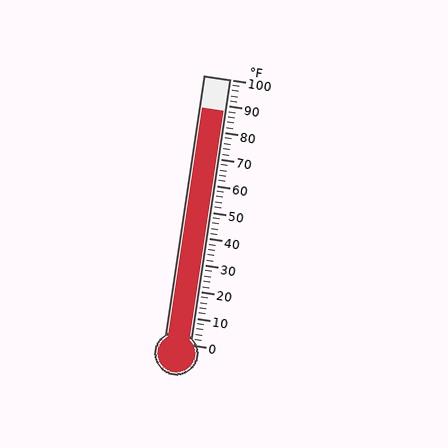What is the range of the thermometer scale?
The thermometer scale ranges from 0°F to 100°F.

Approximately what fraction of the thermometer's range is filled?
The thermometer is filled to approximately 90% of its range.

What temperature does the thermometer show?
The thermometer shows approximately 88°F.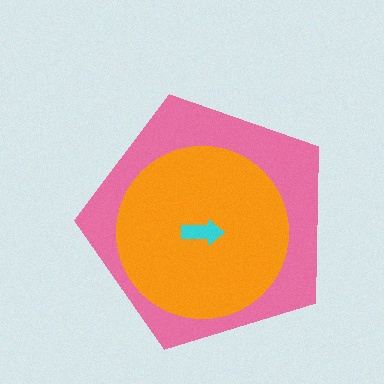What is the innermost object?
The cyan arrow.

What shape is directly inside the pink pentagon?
The orange circle.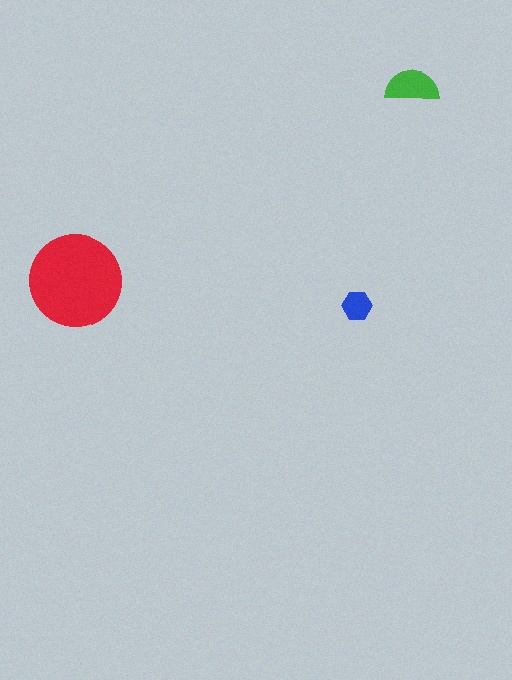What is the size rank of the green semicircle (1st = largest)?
2nd.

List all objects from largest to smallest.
The red circle, the green semicircle, the blue hexagon.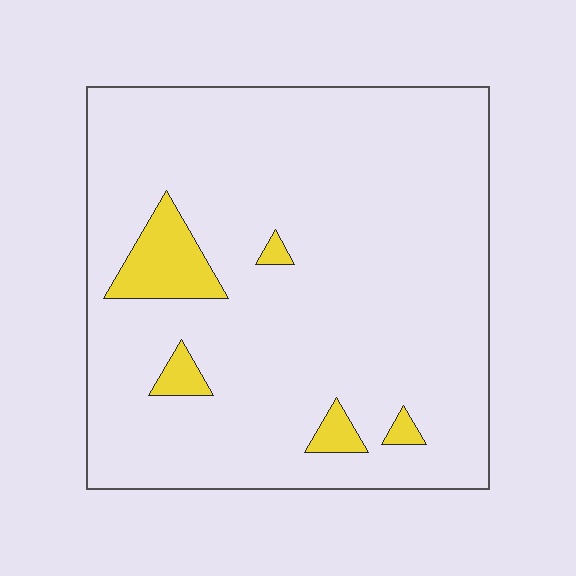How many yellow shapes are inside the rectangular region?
5.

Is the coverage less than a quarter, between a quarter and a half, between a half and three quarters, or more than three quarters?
Less than a quarter.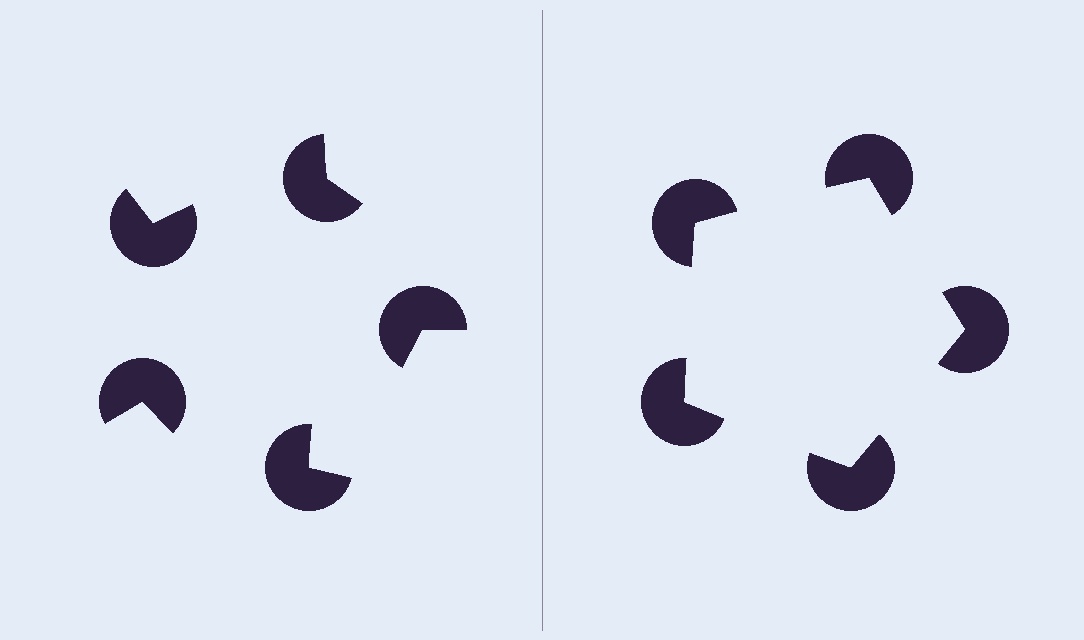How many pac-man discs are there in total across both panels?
10 — 5 on each side.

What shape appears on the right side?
An illusory pentagon.